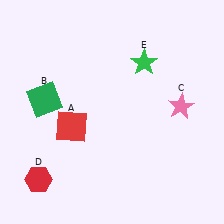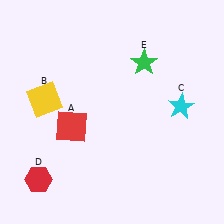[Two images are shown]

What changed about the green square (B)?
In Image 1, B is green. In Image 2, it changed to yellow.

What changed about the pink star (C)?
In Image 1, C is pink. In Image 2, it changed to cyan.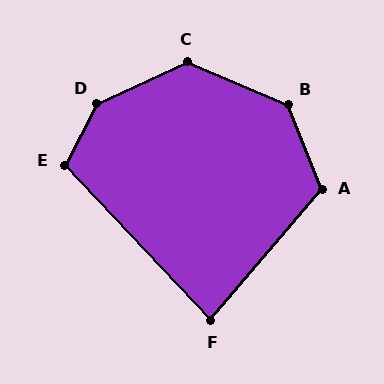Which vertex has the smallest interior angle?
F, at approximately 83 degrees.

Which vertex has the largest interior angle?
D, at approximately 142 degrees.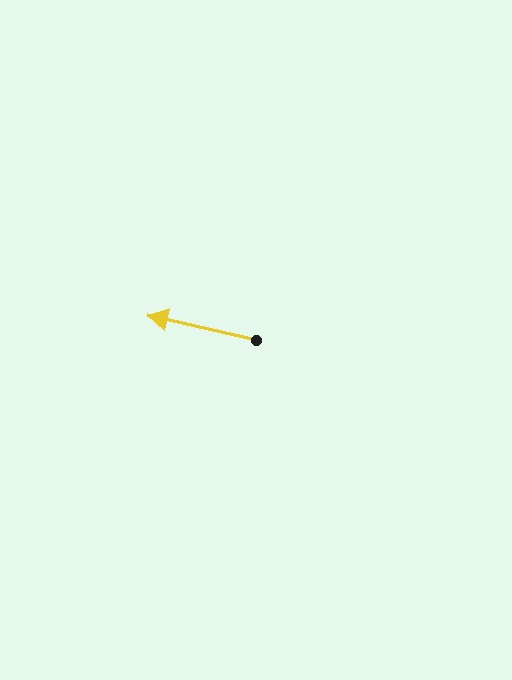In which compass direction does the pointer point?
West.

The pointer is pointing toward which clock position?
Roughly 9 o'clock.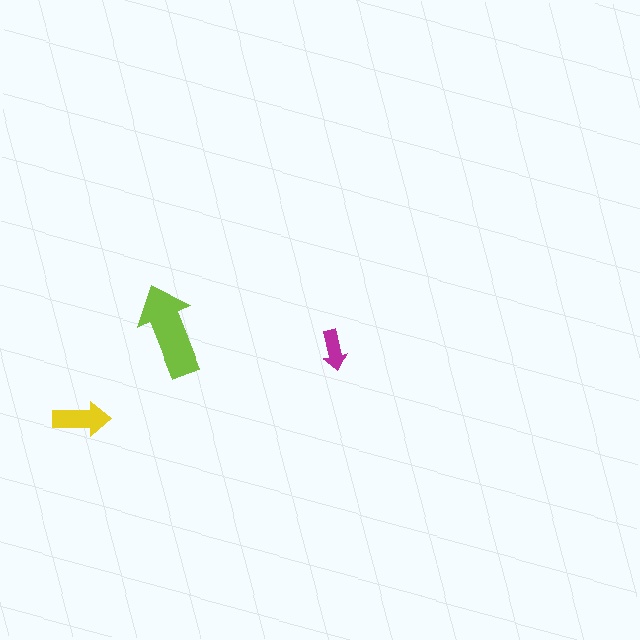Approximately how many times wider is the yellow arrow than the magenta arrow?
About 1.5 times wider.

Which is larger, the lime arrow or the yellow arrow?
The lime one.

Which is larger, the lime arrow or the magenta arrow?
The lime one.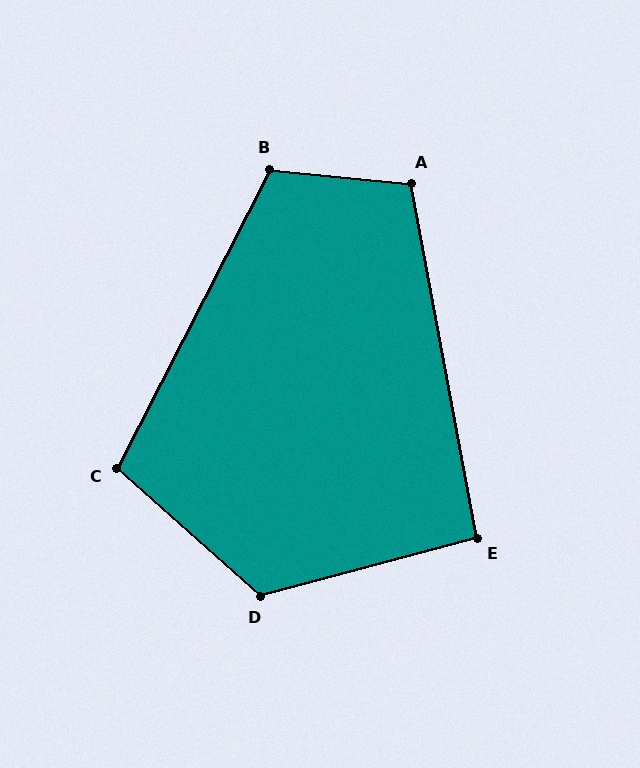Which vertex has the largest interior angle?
D, at approximately 124 degrees.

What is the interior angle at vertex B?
Approximately 111 degrees (obtuse).